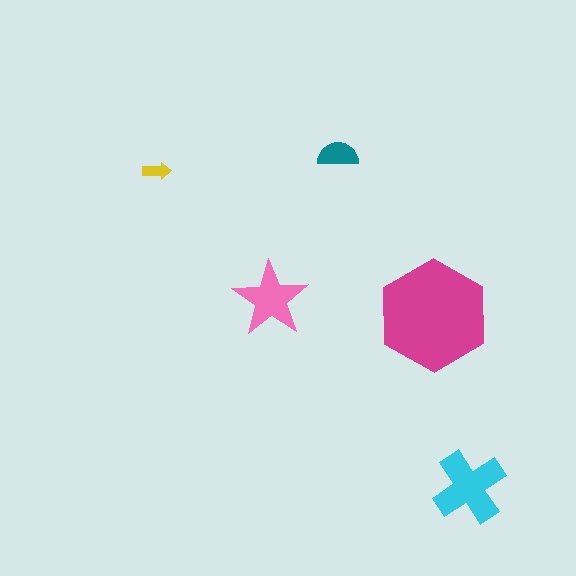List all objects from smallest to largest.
The yellow arrow, the teal semicircle, the pink star, the cyan cross, the magenta hexagon.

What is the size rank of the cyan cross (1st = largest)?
2nd.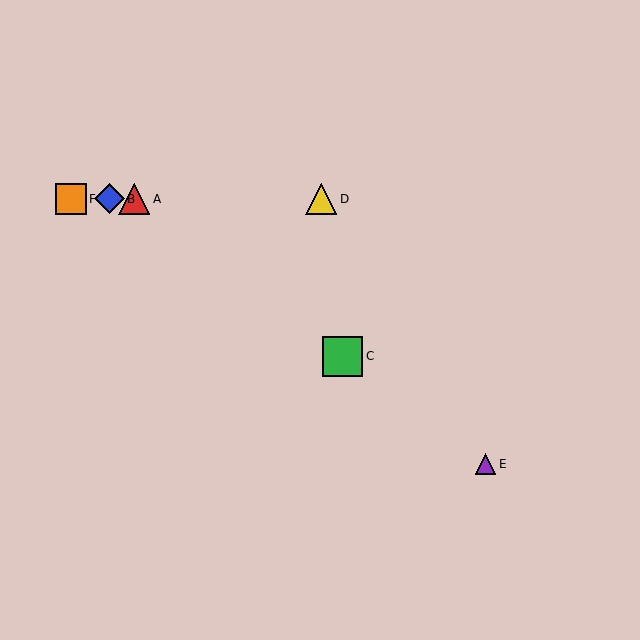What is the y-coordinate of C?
Object C is at y≈356.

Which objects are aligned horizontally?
Objects A, B, D, F are aligned horizontally.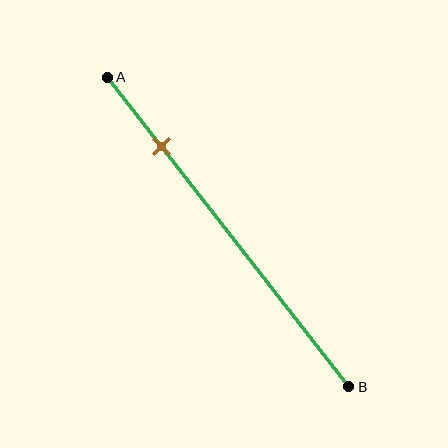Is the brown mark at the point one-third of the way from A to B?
No, the mark is at about 20% from A, not at the 33% one-third point.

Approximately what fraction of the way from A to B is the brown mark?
The brown mark is approximately 20% of the way from A to B.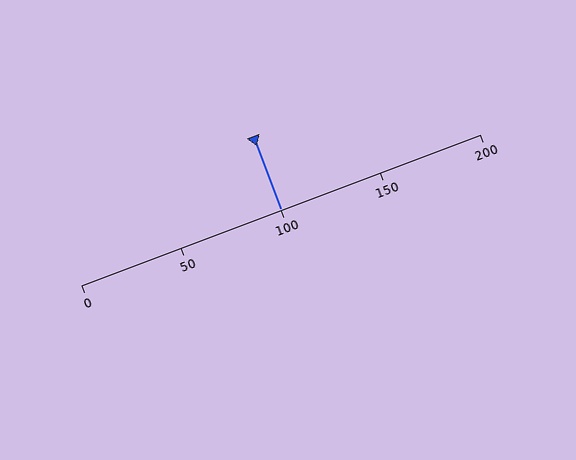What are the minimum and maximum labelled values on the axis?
The axis runs from 0 to 200.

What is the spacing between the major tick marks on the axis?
The major ticks are spaced 50 apart.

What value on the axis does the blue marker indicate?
The marker indicates approximately 100.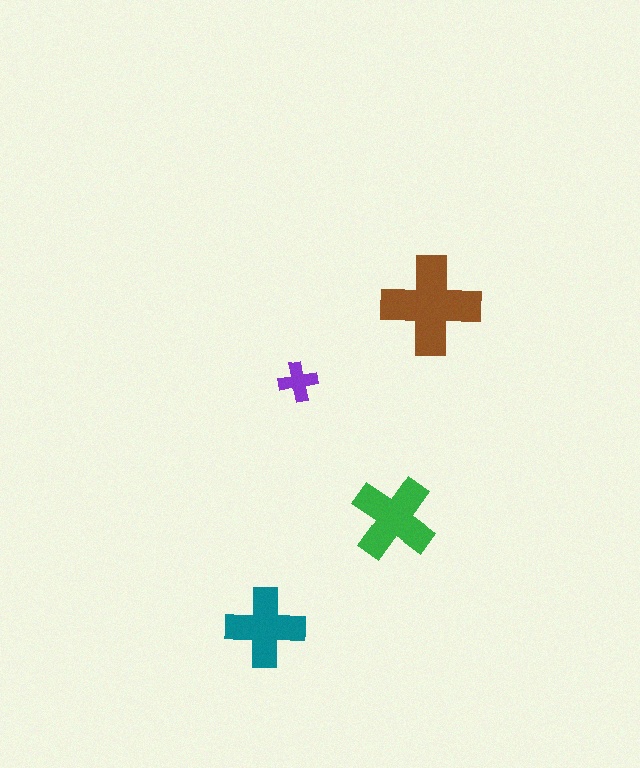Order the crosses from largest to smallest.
the brown one, the green one, the teal one, the purple one.